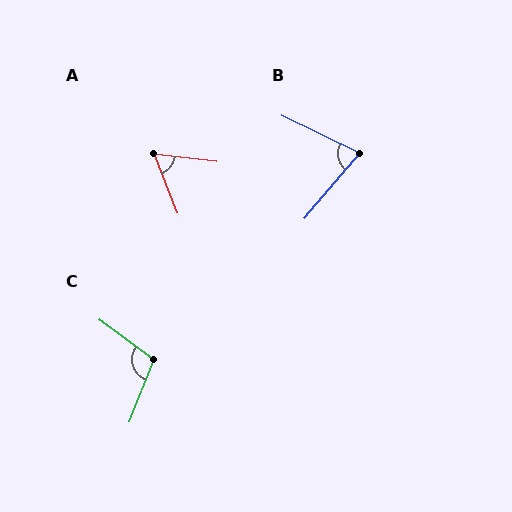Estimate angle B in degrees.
Approximately 76 degrees.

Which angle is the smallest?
A, at approximately 62 degrees.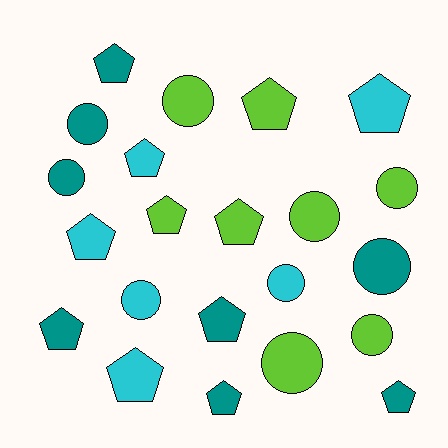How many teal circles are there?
There are 3 teal circles.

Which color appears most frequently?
Teal, with 8 objects.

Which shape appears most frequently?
Pentagon, with 12 objects.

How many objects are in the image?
There are 22 objects.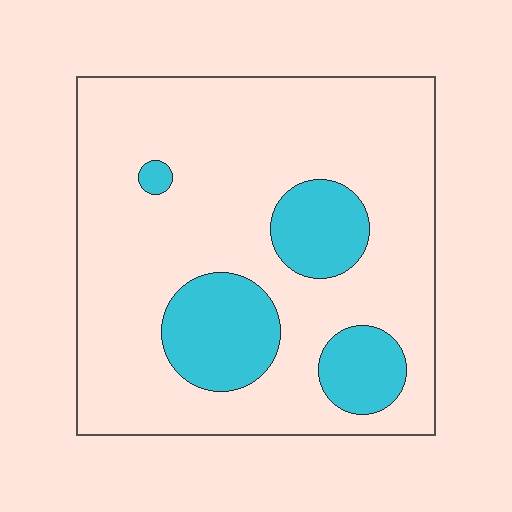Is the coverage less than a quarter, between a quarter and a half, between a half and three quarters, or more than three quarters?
Less than a quarter.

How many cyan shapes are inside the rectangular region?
4.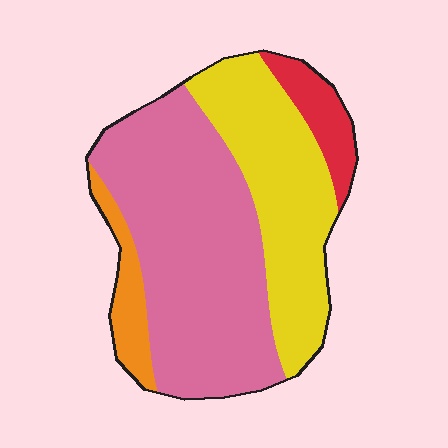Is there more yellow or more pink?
Pink.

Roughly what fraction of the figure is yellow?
Yellow takes up about one third (1/3) of the figure.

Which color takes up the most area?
Pink, at roughly 50%.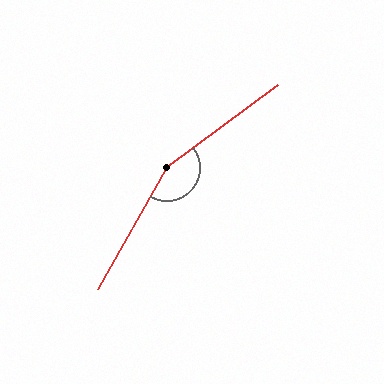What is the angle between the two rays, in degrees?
Approximately 156 degrees.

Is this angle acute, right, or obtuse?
It is obtuse.